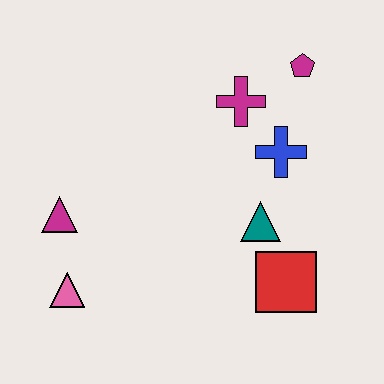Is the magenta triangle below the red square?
No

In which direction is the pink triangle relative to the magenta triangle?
The pink triangle is below the magenta triangle.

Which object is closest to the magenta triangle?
The pink triangle is closest to the magenta triangle.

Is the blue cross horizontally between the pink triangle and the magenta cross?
No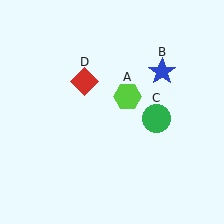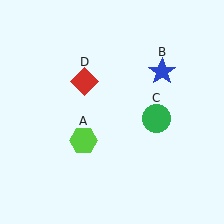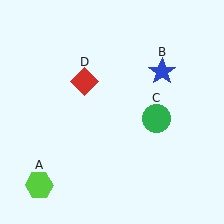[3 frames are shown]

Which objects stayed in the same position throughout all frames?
Blue star (object B) and green circle (object C) and red diamond (object D) remained stationary.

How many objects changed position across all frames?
1 object changed position: lime hexagon (object A).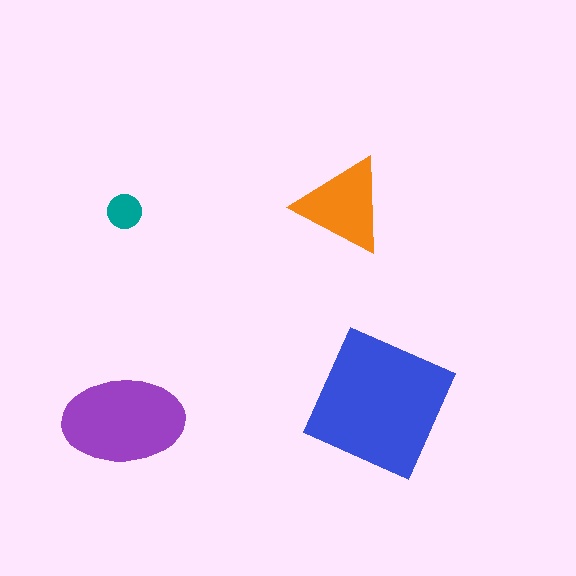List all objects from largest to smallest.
The blue square, the purple ellipse, the orange triangle, the teal circle.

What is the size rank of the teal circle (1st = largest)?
4th.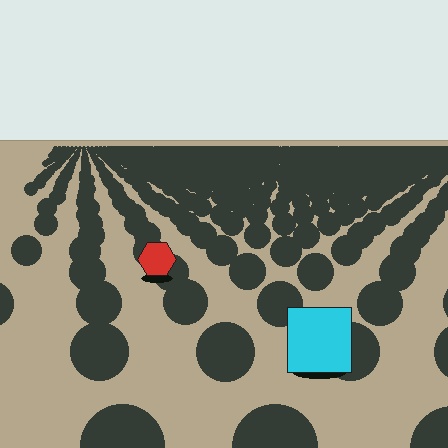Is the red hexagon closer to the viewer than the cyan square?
No. The cyan square is closer — you can tell from the texture gradient: the ground texture is coarser near it.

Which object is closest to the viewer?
The cyan square is closest. The texture marks near it are larger and more spread out.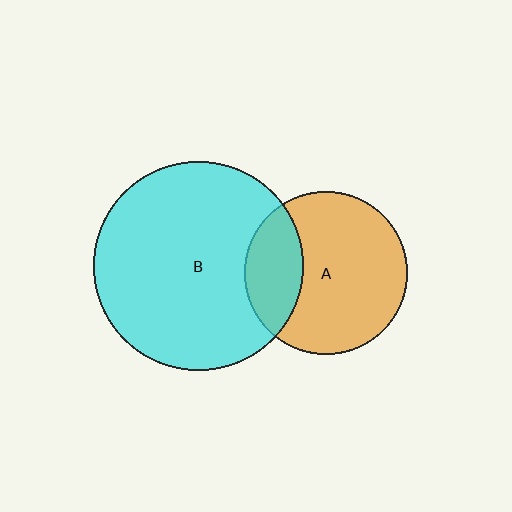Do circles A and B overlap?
Yes.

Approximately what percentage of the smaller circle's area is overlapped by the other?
Approximately 25%.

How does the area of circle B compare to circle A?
Approximately 1.6 times.